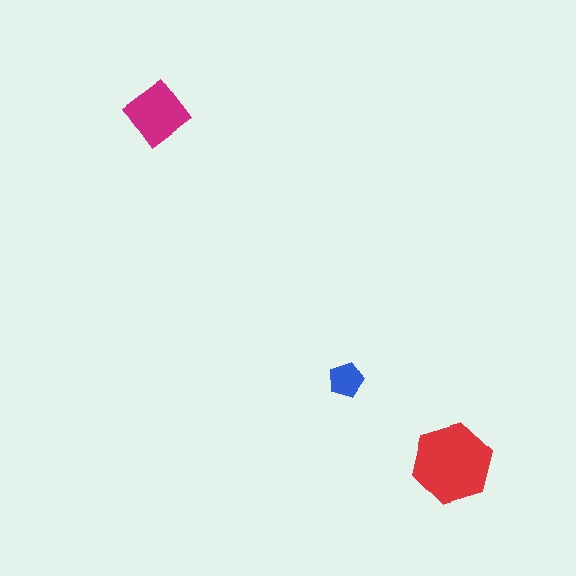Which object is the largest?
The red hexagon.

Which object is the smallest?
The blue pentagon.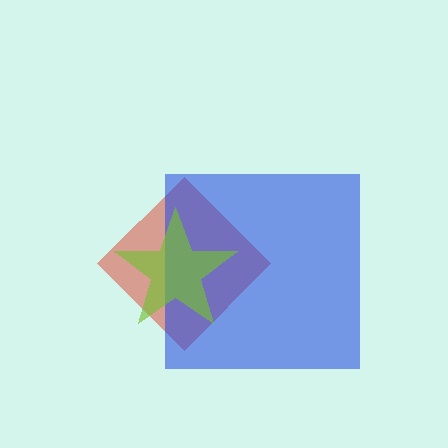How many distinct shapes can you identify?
There are 3 distinct shapes: a red diamond, a blue square, a lime star.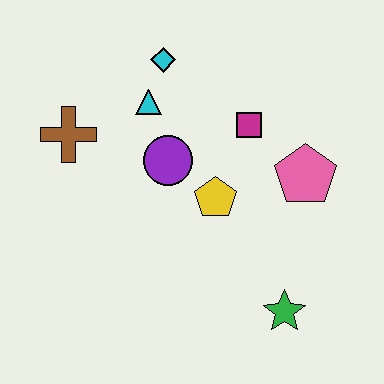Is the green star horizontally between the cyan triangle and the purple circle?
No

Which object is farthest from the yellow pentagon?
The brown cross is farthest from the yellow pentagon.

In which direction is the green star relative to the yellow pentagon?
The green star is below the yellow pentagon.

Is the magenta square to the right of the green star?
No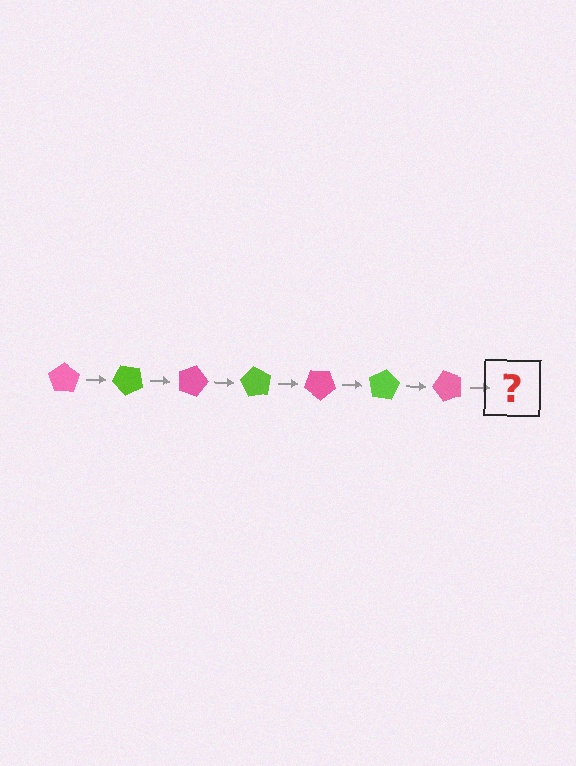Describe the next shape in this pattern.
It should be a lime pentagon, rotated 315 degrees from the start.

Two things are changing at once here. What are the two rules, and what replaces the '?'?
The two rules are that it rotates 45 degrees each step and the color cycles through pink and lime. The '?' should be a lime pentagon, rotated 315 degrees from the start.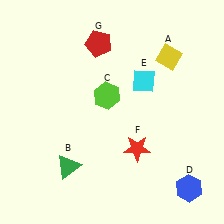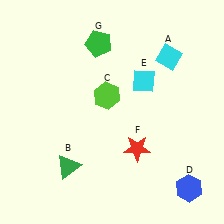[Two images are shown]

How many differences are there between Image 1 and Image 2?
There are 2 differences between the two images.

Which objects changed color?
A changed from yellow to cyan. G changed from red to green.